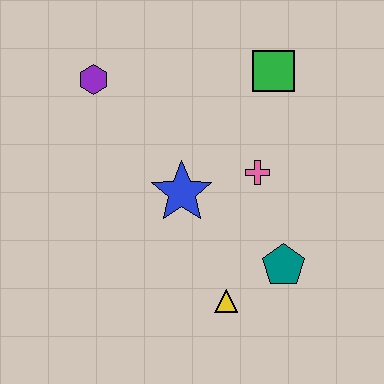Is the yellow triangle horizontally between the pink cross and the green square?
No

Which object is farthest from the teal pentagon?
The purple hexagon is farthest from the teal pentagon.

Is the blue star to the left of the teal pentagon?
Yes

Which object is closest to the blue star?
The pink cross is closest to the blue star.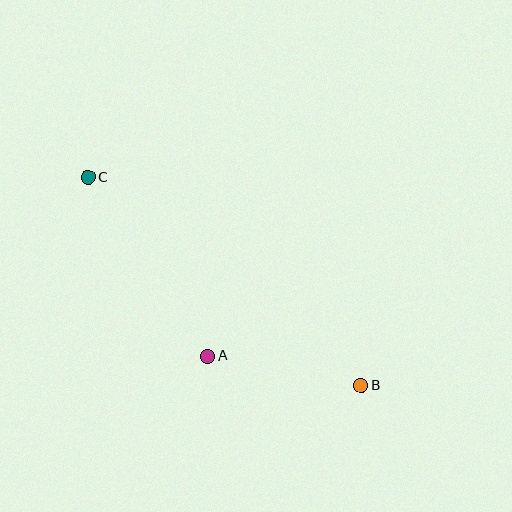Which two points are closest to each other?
Points A and B are closest to each other.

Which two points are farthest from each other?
Points B and C are farthest from each other.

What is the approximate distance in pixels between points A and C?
The distance between A and C is approximately 215 pixels.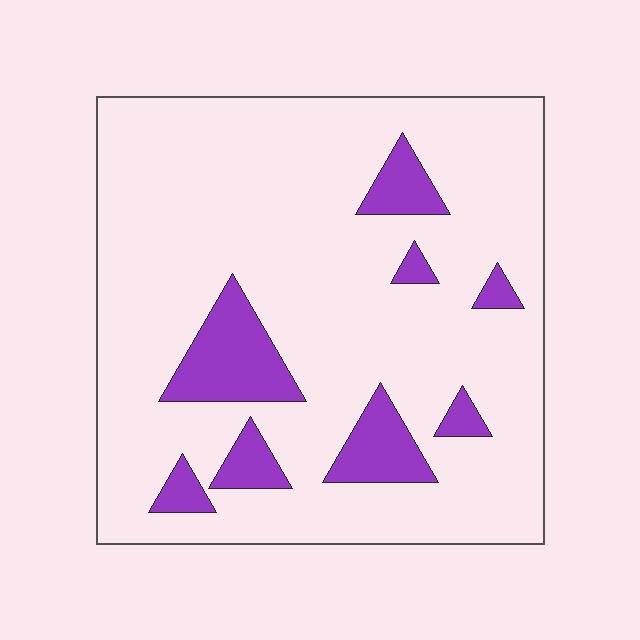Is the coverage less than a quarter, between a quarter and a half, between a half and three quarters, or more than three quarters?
Less than a quarter.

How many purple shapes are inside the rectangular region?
8.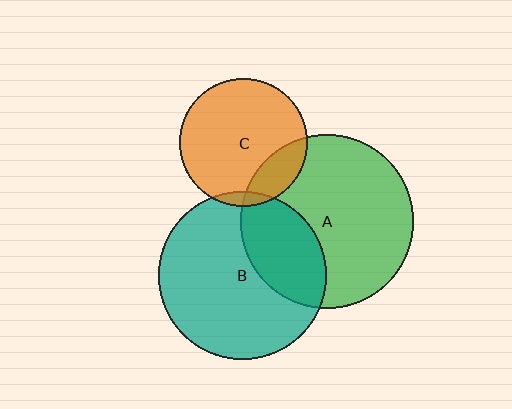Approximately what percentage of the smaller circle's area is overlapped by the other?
Approximately 30%.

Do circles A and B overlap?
Yes.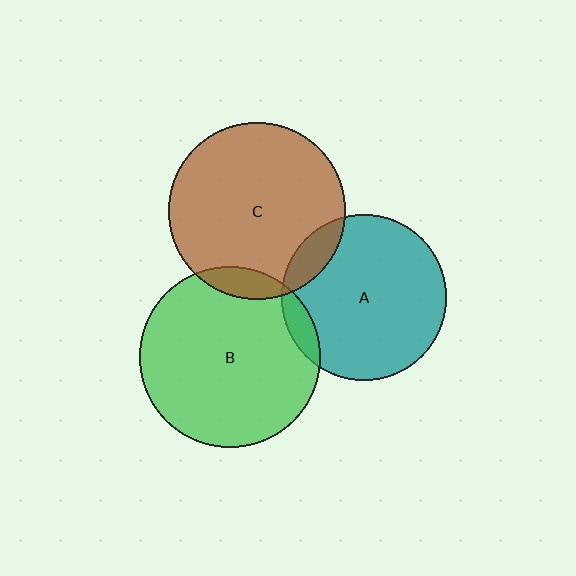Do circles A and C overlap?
Yes.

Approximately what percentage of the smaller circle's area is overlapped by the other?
Approximately 10%.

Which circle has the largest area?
Circle B (green).